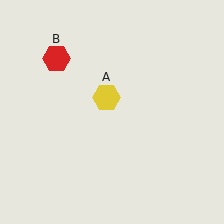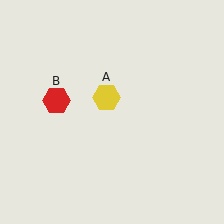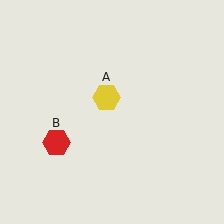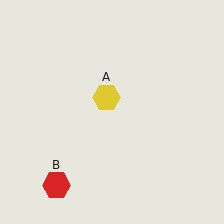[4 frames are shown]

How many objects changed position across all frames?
1 object changed position: red hexagon (object B).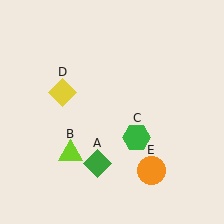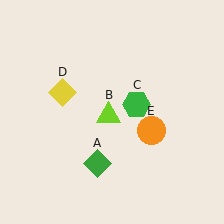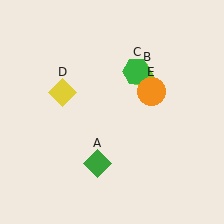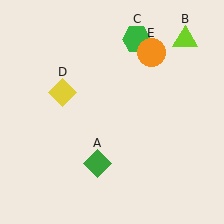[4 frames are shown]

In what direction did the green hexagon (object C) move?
The green hexagon (object C) moved up.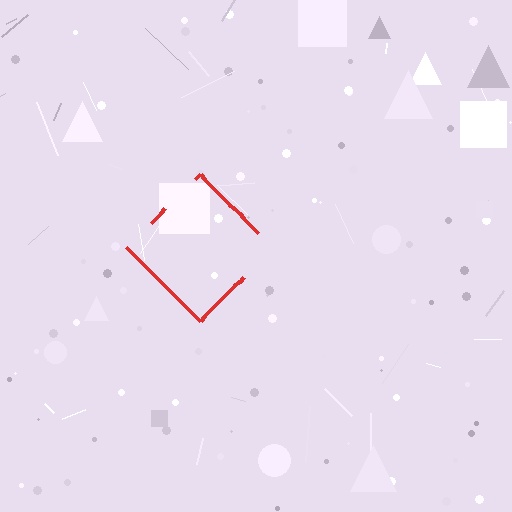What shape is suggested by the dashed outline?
The dashed outline suggests a diamond.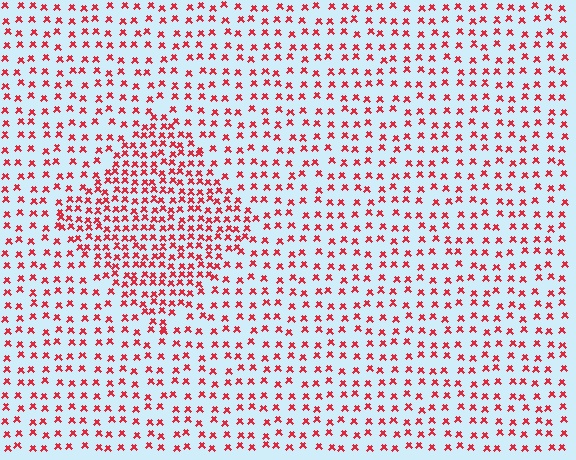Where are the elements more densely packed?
The elements are more densely packed inside the diamond boundary.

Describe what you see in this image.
The image contains small red elements arranged at two different densities. A diamond-shaped region is visible where the elements are more densely packed than the surrounding area.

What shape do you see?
I see a diamond.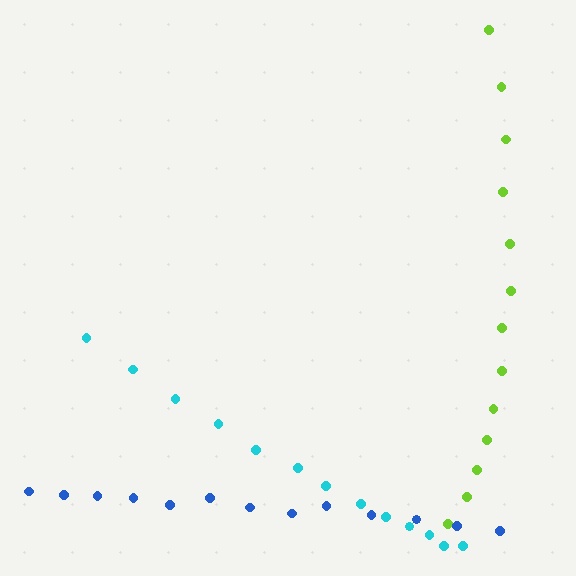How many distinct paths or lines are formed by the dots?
There are 3 distinct paths.